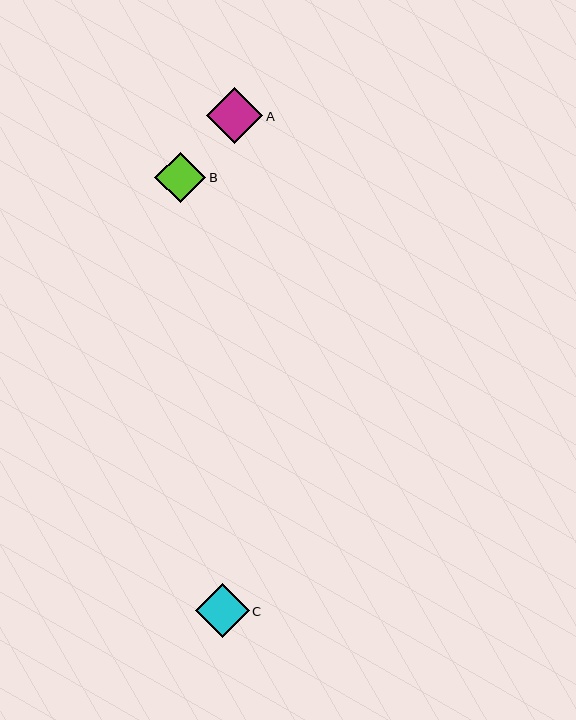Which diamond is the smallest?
Diamond B is the smallest with a size of approximately 51 pixels.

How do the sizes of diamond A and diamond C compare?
Diamond A and diamond C are approximately the same size.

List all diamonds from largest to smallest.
From largest to smallest: A, C, B.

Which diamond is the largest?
Diamond A is the largest with a size of approximately 56 pixels.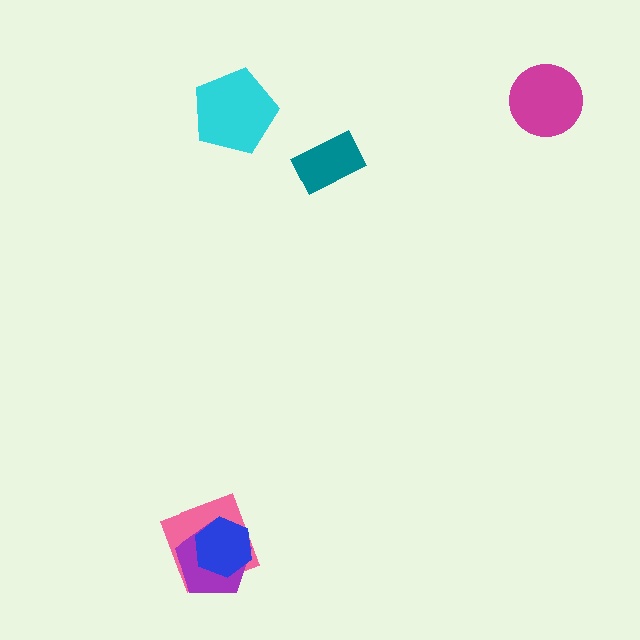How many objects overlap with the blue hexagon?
2 objects overlap with the blue hexagon.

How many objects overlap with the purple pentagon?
2 objects overlap with the purple pentagon.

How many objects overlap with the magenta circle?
0 objects overlap with the magenta circle.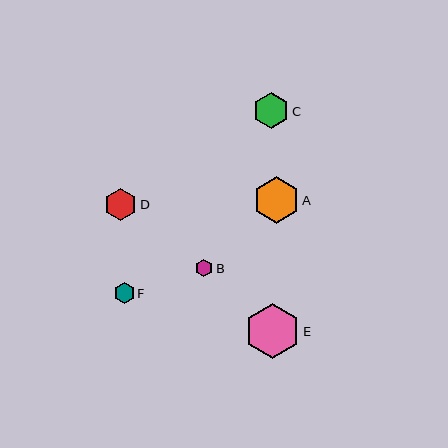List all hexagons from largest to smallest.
From largest to smallest: E, A, C, D, F, B.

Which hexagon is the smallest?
Hexagon B is the smallest with a size of approximately 17 pixels.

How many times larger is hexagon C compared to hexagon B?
Hexagon C is approximately 2.0 times the size of hexagon B.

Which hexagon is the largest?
Hexagon E is the largest with a size of approximately 55 pixels.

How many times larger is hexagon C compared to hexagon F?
Hexagon C is approximately 1.7 times the size of hexagon F.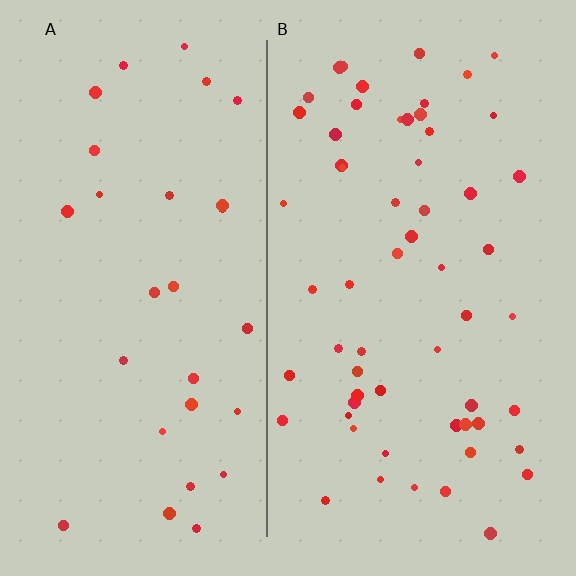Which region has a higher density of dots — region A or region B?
B (the right).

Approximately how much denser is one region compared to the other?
Approximately 2.0× — region B over region A.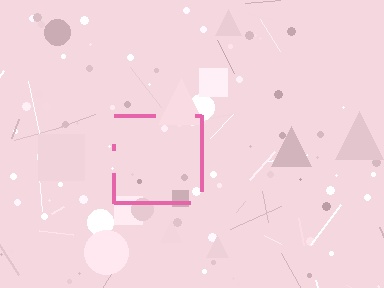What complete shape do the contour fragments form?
The contour fragments form a square.